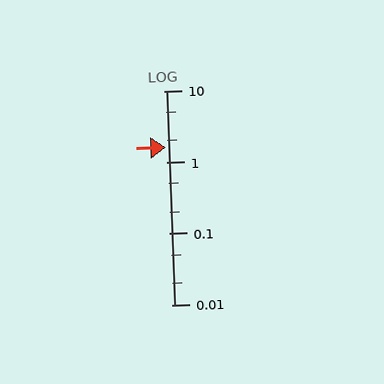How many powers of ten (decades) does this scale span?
The scale spans 3 decades, from 0.01 to 10.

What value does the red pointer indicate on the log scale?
The pointer indicates approximately 1.6.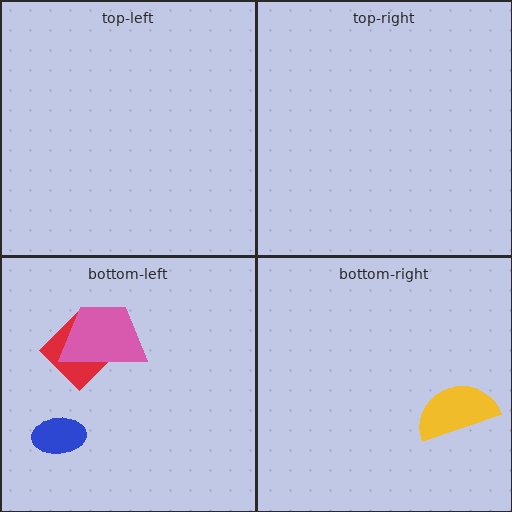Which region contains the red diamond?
The bottom-left region.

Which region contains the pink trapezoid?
The bottom-left region.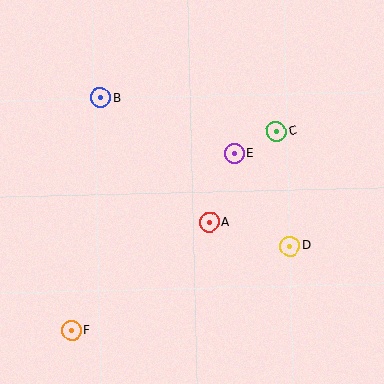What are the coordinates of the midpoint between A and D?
The midpoint between A and D is at (249, 234).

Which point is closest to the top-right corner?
Point C is closest to the top-right corner.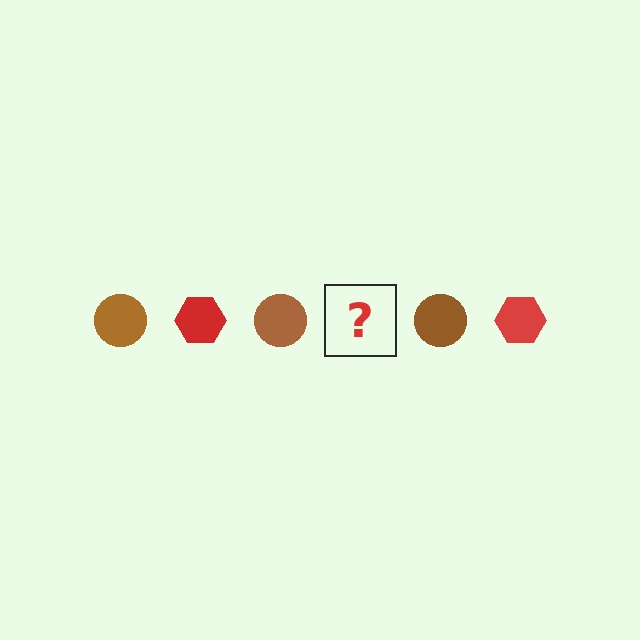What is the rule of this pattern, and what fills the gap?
The rule is that the pattern alternates between brown circle and red hexagon. The gap should be filled with a red hexagon.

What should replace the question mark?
The question mark should be replaced with a red hexagon.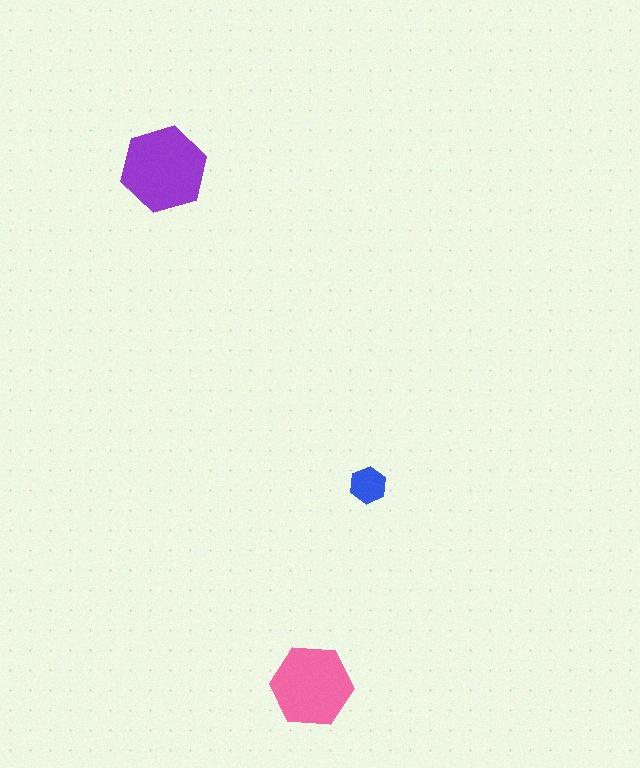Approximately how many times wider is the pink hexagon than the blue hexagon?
About 2 times wider.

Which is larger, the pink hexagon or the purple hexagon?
The purple one.